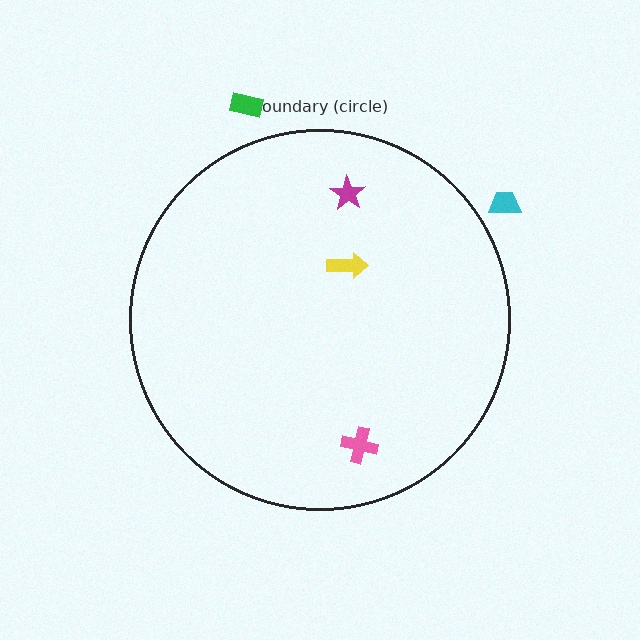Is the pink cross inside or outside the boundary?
Inside.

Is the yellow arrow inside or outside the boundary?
Inside.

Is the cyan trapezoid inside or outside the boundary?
Outside.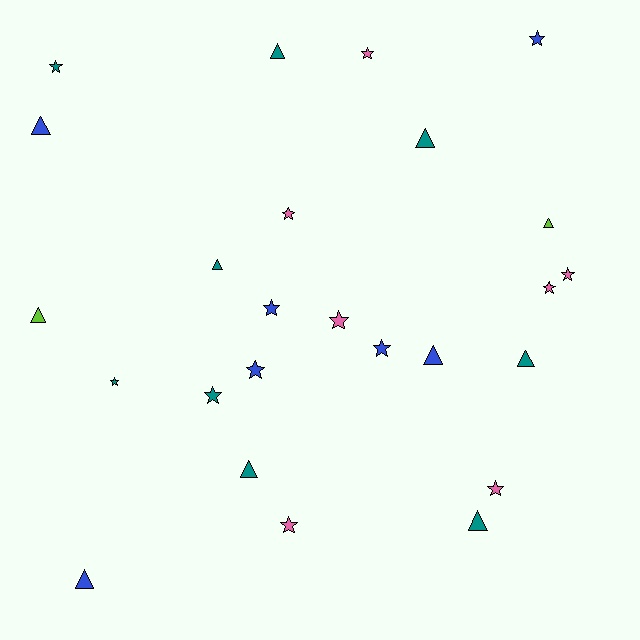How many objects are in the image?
There are 25 objects.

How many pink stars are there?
There are 7 pink stars.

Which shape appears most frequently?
Star, with 14 objects.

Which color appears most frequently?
Teal, with 9 objects.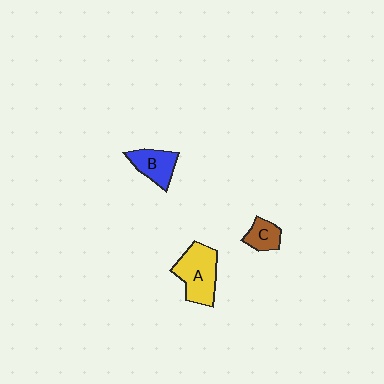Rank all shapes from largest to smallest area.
From largest to smallest: A (yellow), B (blue), C (brown).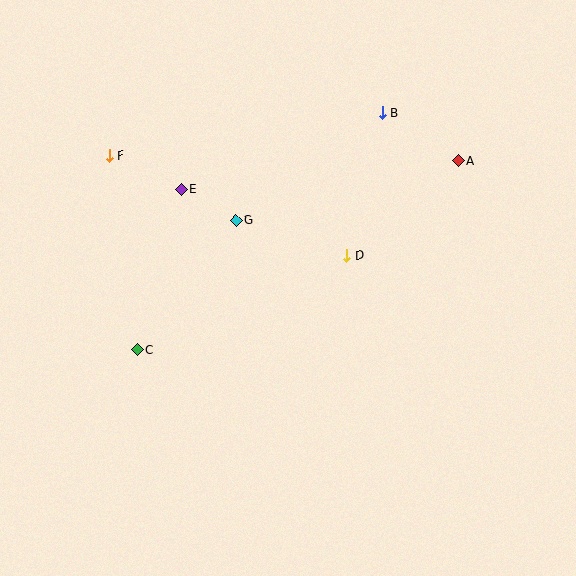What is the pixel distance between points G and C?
The distance between G and C is 163 pixels.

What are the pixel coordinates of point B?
Point B is at (383, 112).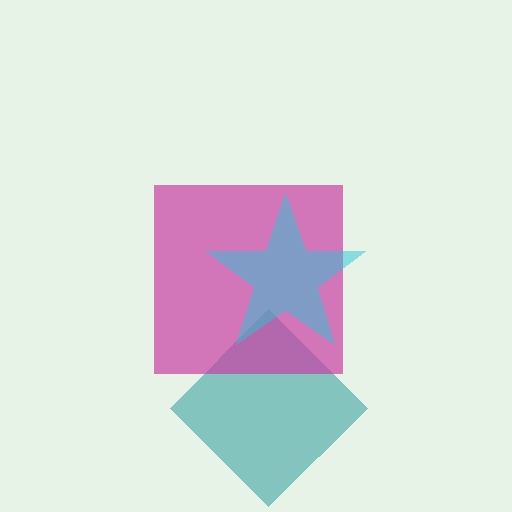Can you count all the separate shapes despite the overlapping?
Yes, there are 3 separate shapes.